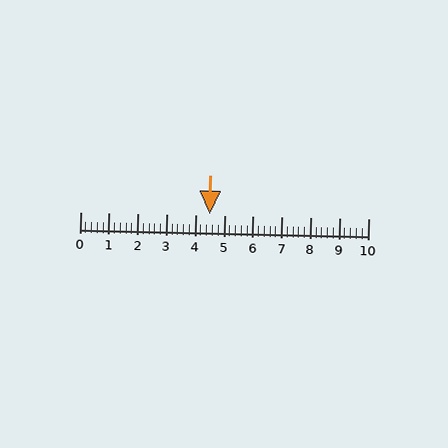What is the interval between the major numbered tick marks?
The major tick marks are spaced 1 units apart.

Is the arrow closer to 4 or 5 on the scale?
The arrow is closer to 5.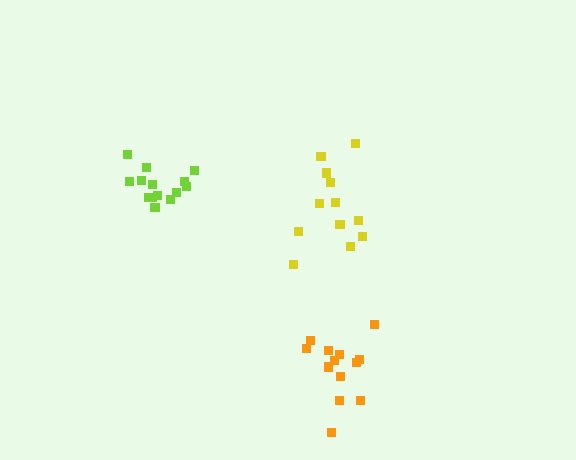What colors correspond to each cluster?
The clusters are colored: lime, yellow, orange.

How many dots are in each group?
Group 1: 14 dots, Group 2: 12 dots, Group 3: 13 dots (39 total).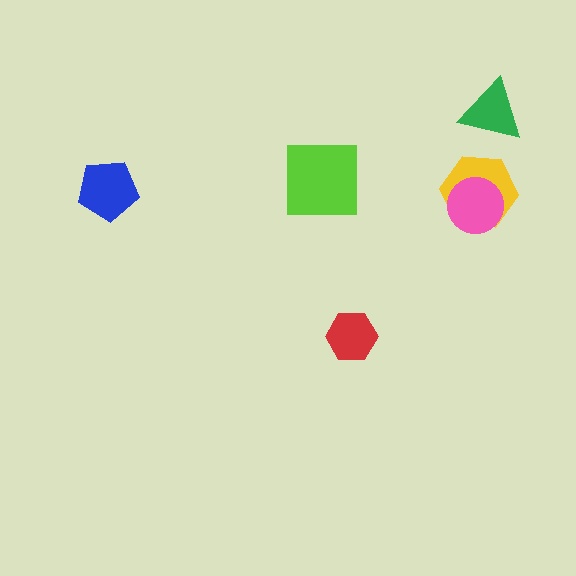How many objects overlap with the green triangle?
0 objects overlap with the green triangle.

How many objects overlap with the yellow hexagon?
1 object overlaps with the yellow hexagon.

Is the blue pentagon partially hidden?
No, no other shape covers it.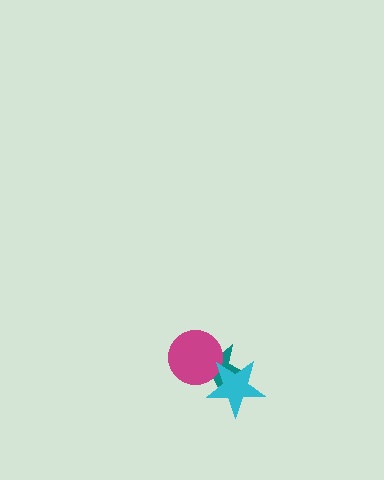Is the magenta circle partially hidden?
Yes, it is partially covered by another shape.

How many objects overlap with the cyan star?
2 objects overlap with the cyan star.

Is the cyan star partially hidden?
No, no other shape covers it.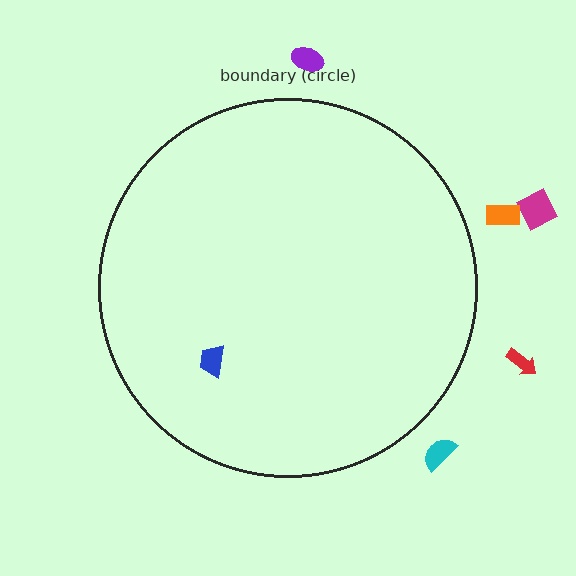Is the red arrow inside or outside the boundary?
Outside.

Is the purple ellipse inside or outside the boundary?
Outside.